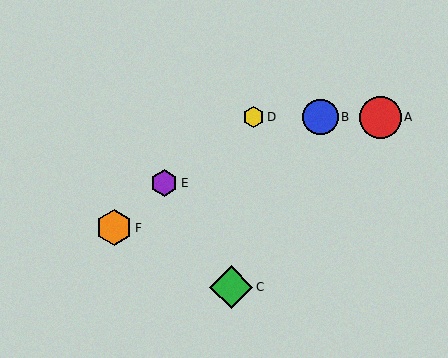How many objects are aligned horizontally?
3 objects (A, B, D) are aligned horizontally.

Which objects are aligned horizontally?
Objects A, B, D are aligned horizontally.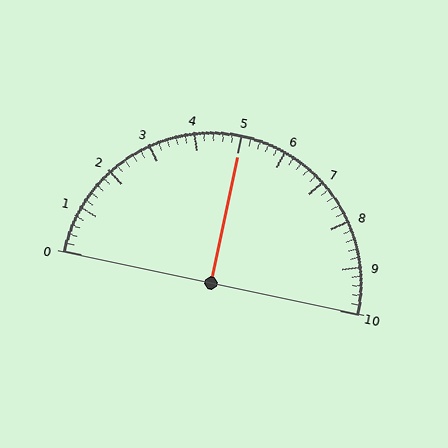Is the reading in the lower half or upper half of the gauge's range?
The reading is in the upper half of the range (0 to 10).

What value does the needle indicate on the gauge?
The needle indicates approximately 5.0.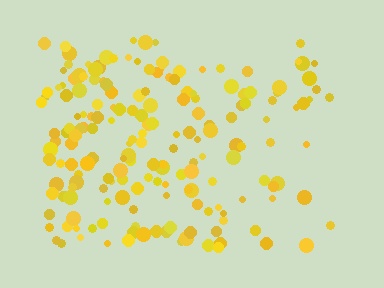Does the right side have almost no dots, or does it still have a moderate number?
Still a moderate number, just noticeably fewer than the left.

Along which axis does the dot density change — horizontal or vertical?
Horizontal.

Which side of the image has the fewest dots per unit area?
The right.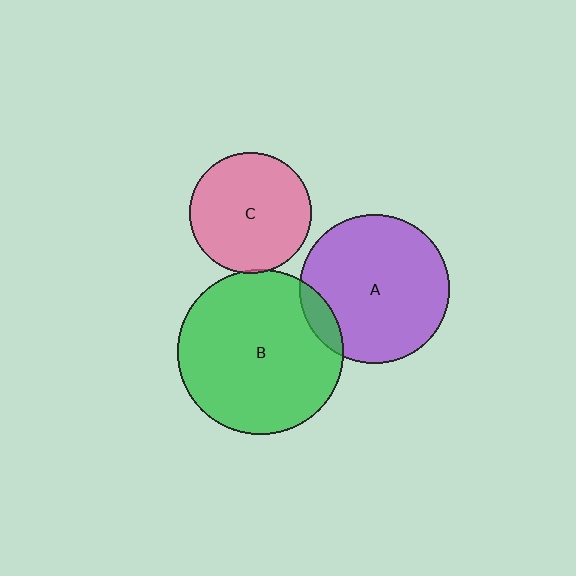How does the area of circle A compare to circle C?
Approximately 1.5 times.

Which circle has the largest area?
Circle B (green).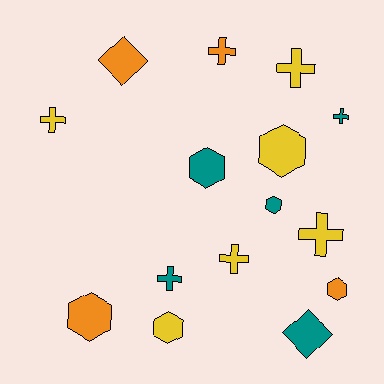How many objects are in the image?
There are 15 objects.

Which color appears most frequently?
Yellow, with 6 objects.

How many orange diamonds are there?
There is 1 orange diamond.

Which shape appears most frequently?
Cross, with 7 objects.